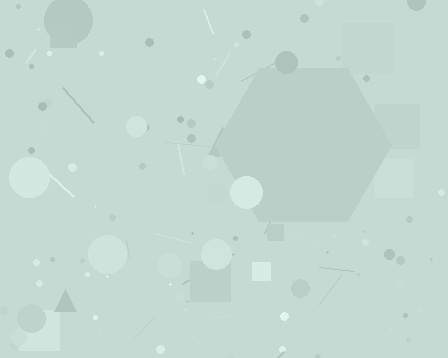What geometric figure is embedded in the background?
A hexagon is embedded in the background.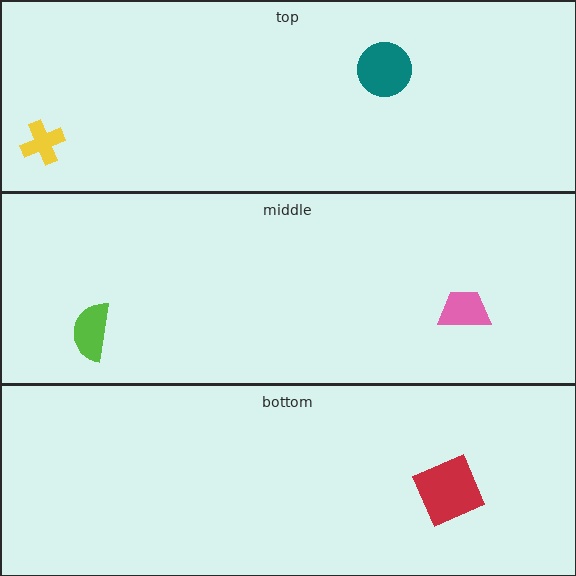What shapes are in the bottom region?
The red square.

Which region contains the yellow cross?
The top region.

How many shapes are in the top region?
2.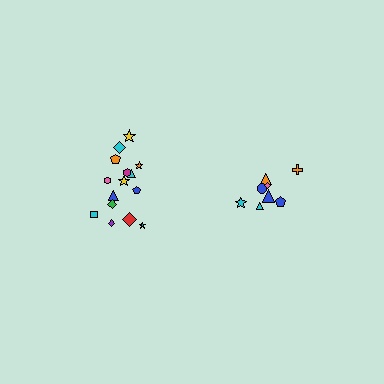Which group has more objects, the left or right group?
The left group.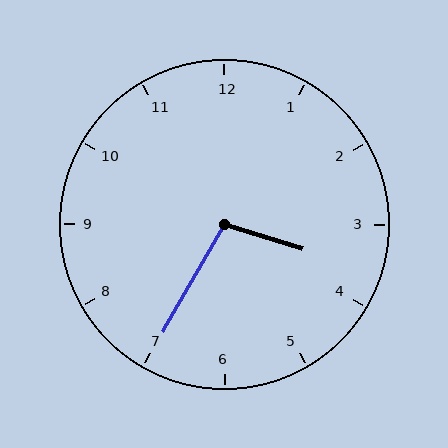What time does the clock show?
3:35.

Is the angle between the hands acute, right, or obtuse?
It is obtuse.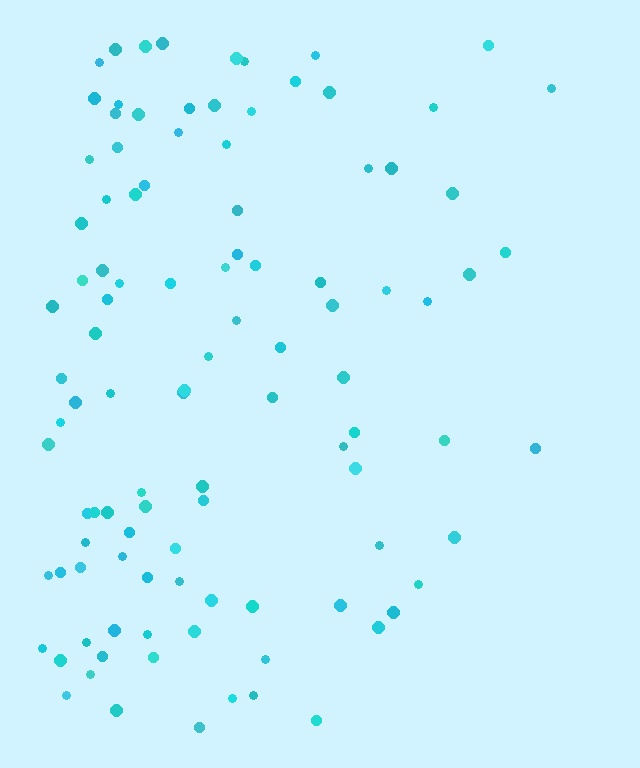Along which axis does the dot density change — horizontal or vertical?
Horizontal.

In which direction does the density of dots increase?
From right to left, with the left side densest.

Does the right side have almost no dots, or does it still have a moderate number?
Still a moderate number, just noticeably fewer than the left.